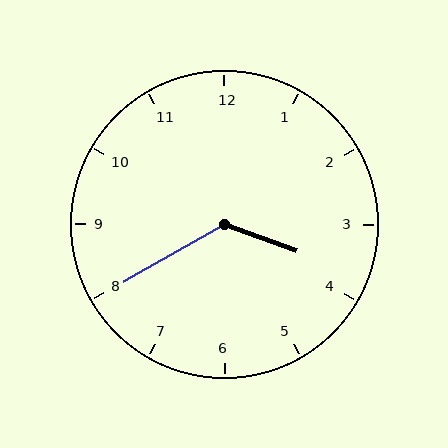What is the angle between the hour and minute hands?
Approximately 130 degrees.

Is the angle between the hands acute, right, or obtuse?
It is obtuse.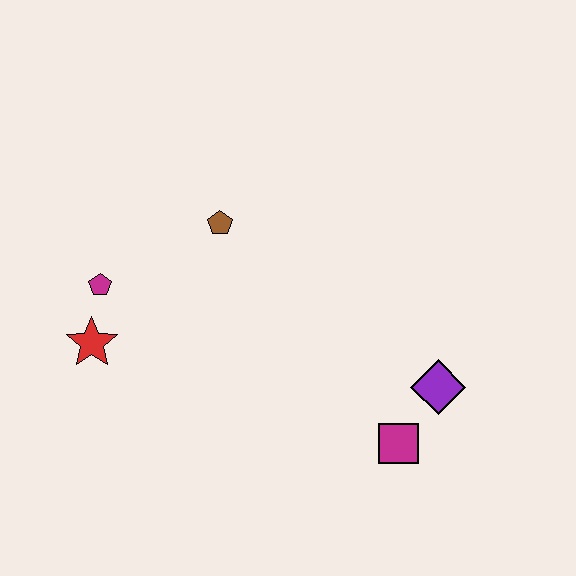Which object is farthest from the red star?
The purple diamond is farthest from the red star.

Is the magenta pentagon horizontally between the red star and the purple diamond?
Yes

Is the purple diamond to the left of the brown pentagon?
No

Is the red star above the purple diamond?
Yes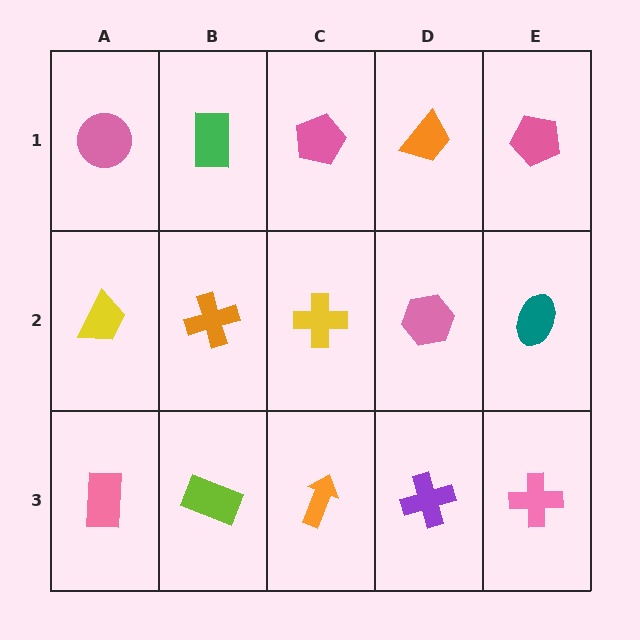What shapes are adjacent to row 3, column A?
A yellow trapezoid (row 2, column A), a lime rectangle (row 3, column B).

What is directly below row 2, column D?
A purple cross.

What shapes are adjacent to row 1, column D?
A pink hexagon (row 2, column D), a pink pentagon (row 1, column C), a pink pentagon (row 1, column E).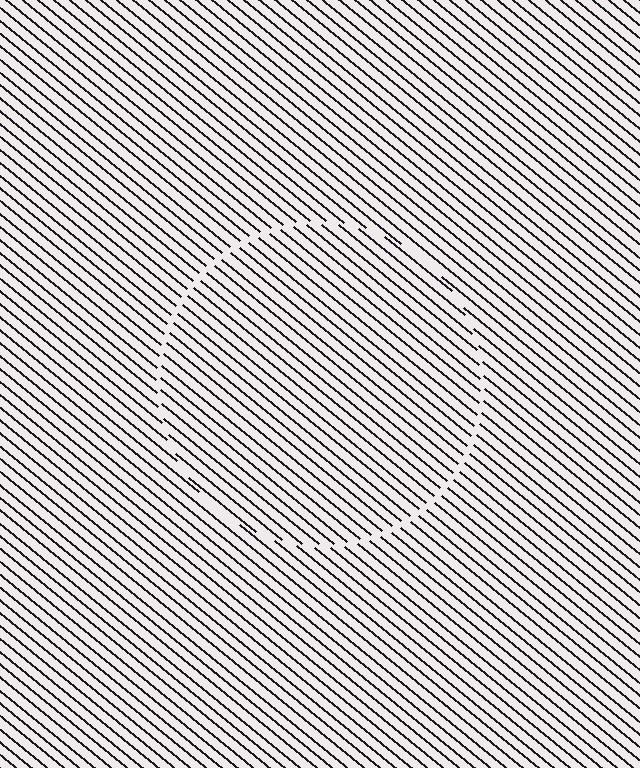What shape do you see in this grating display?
An illusory circle. The interior of the shape contains the same grating, shifted by half a period — the contour is defined by the phase discontinuity where line-ends from the inner and outer gratings abut.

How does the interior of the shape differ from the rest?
The interior of the shape contains the same grating, shifted by half a period — the contour is defined by the phase discontinuity where line-ends from the inner and outer gratings abut.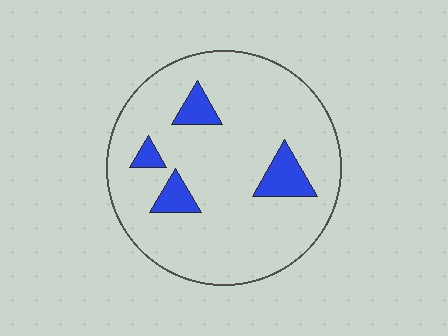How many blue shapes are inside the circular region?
4.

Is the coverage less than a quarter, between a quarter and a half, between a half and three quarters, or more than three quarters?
Less than a quarter.